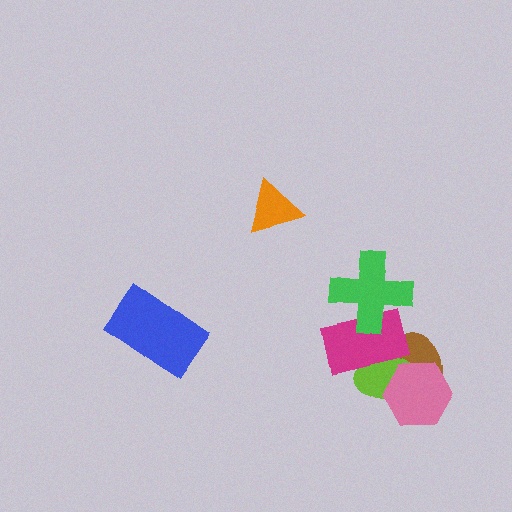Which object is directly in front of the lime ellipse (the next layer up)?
The pink hexagon is directly in front of the lime ellipse.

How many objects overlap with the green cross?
1 object overlaps with the green cross.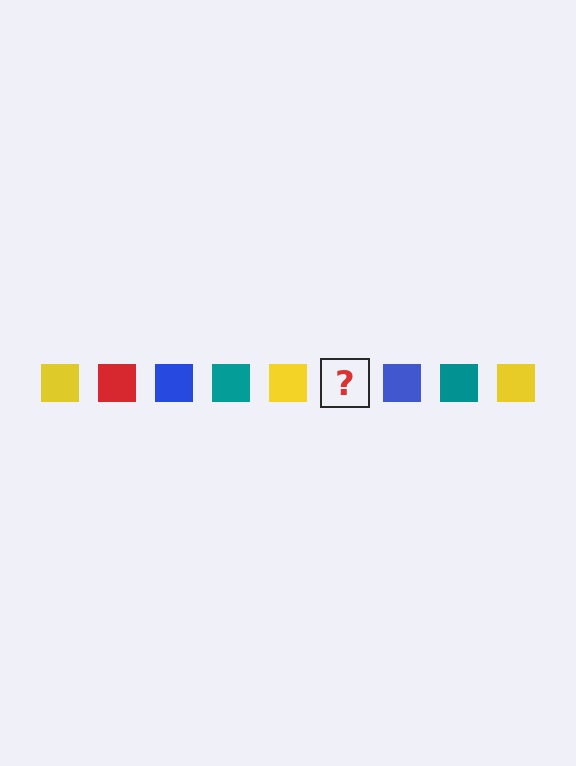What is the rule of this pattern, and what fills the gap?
The rule is that the pattern cycles through yellow, red, blue, teal squares. The gap should be filled with a red square.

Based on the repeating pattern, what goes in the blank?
The blank should be a red square.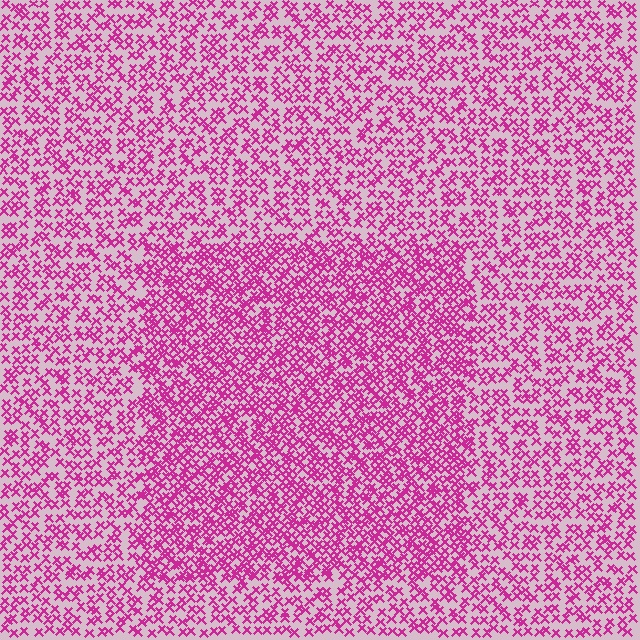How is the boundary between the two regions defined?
The boundary is defined by a change in element density (approximately 1.7x ratio). All elements are the same color, size, and shape.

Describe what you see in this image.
The image contains small magenta elements arranged at two different densities. A rectangle-shaped region is visible where the elements are more densely packed than the surrounding area.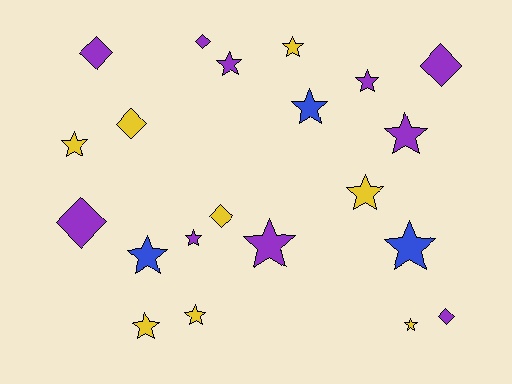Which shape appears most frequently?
Star, with 14 objects.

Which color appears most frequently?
Purple, with 10 objects.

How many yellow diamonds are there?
There are 2 yellow diamonds.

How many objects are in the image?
There are 21 objects.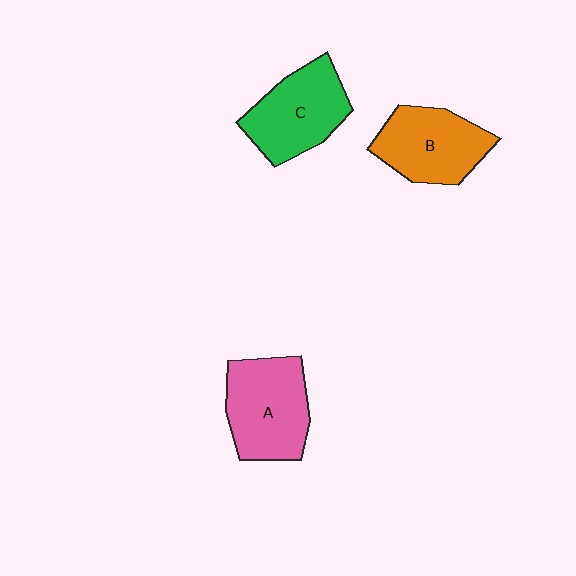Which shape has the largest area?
Shape A (pink).